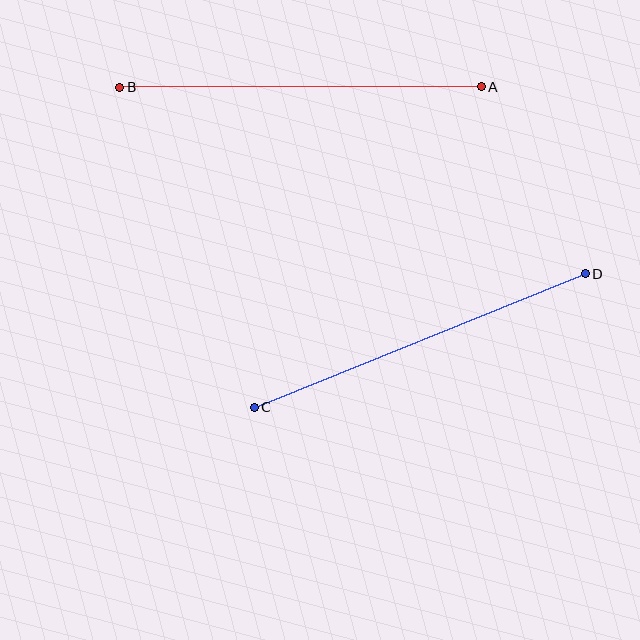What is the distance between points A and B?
The distance is approximately 362 pixels.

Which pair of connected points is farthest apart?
Points A and B are farthest apart.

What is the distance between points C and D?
The distance is approximately 357 pixels.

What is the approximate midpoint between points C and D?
The midpoint is at approximately (420, 341) pixels.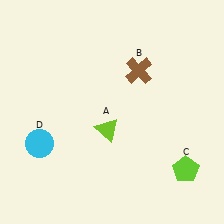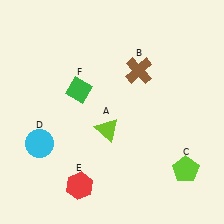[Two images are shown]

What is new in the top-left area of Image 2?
A green diamond (F) was added in the top-left area of Image 2.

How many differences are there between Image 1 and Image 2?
There are 2 differences between the two images.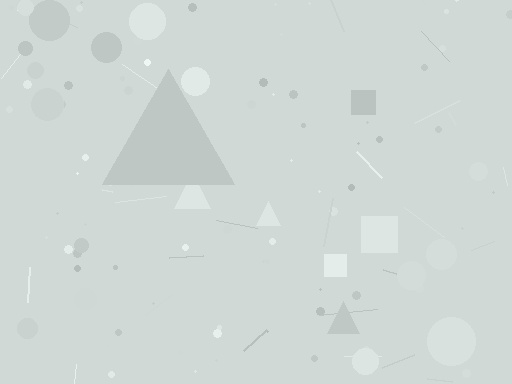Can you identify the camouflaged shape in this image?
The camouflaged shape is a triangle.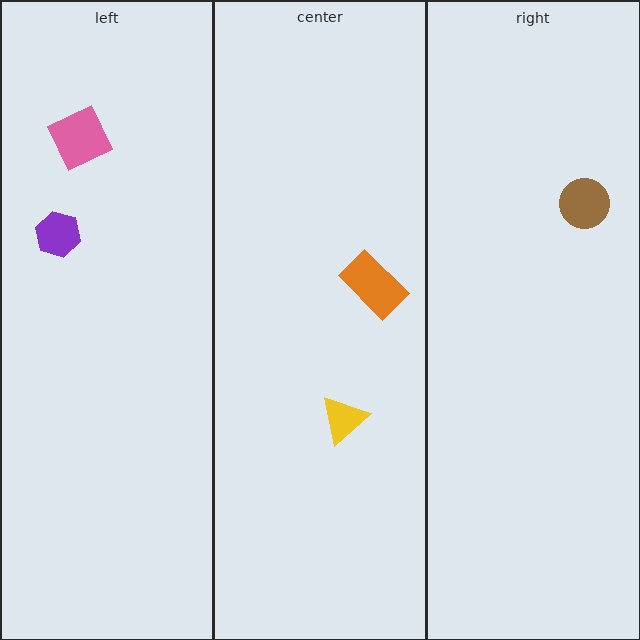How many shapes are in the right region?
1.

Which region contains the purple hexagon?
The left region.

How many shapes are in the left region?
2.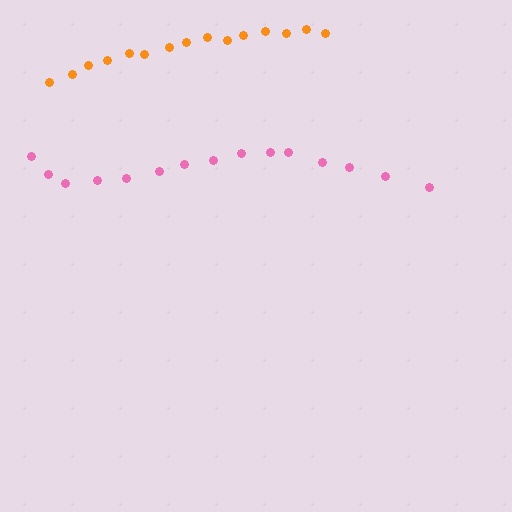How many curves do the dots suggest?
There are 2 distinct paths.